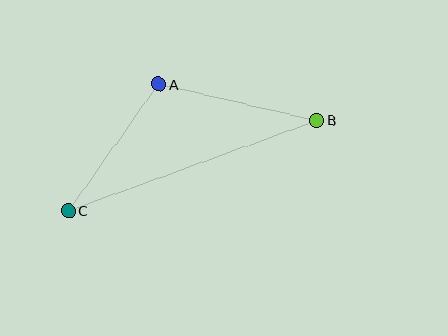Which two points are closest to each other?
Points A and C are closest to each other.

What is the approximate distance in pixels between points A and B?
The distance between A and B is approximately 162 pixels.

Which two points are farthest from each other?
Points B and C are farthest from each other.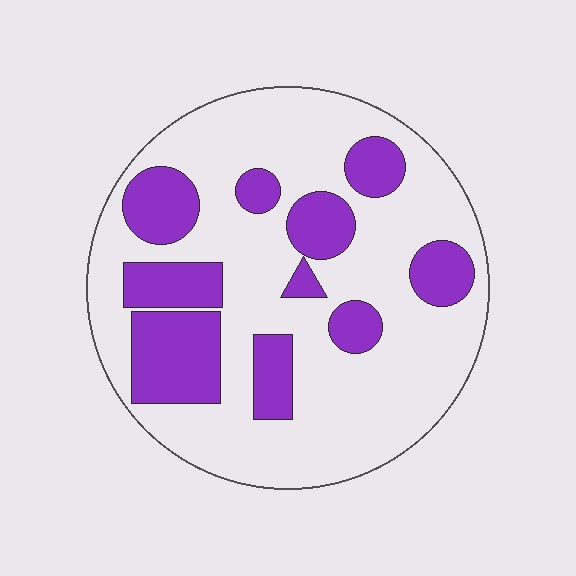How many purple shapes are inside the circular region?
10.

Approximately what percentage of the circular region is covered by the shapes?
Approximately 30%.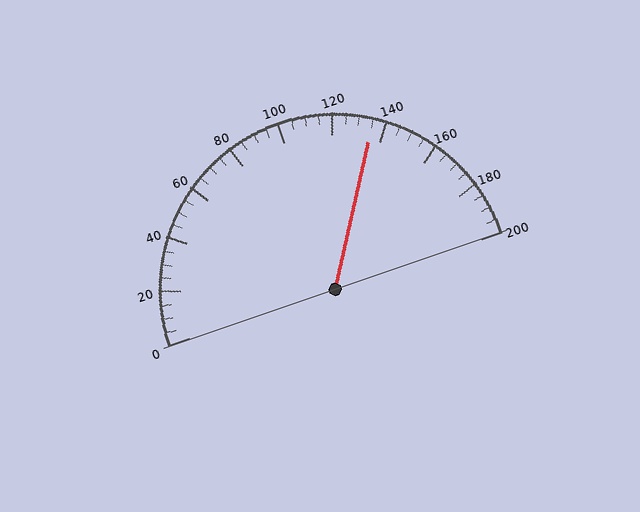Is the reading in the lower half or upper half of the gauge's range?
The reading is in the upper half of the range (0 to 200).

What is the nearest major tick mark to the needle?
The nearest major tick mark is 140.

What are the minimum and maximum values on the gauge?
The gauge ranges from 0 to 200.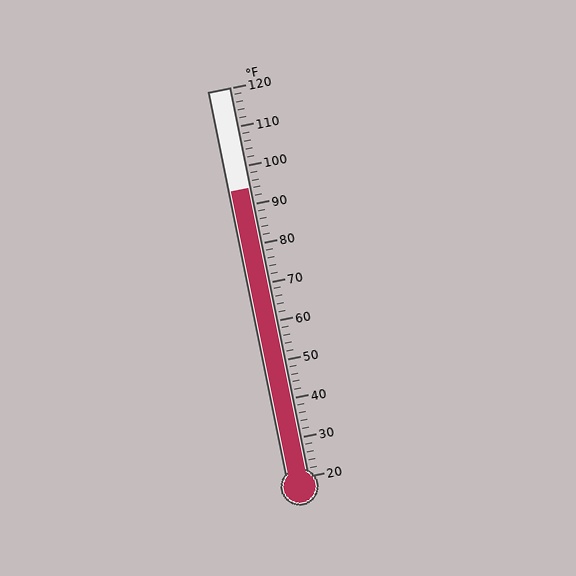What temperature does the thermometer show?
The thermometer shows approximately 94°F.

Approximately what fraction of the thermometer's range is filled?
The thermometer is filled to approximately 75% of its range.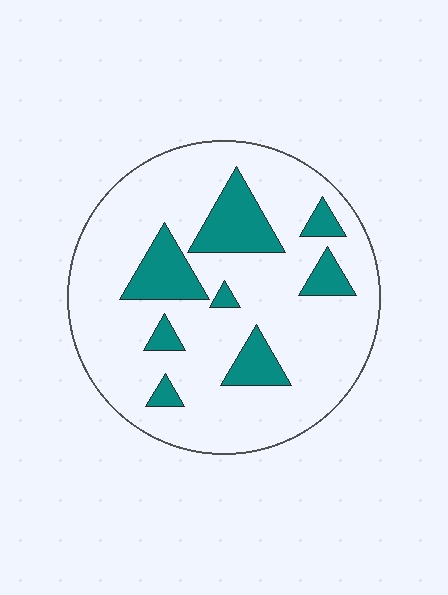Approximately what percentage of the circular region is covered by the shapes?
Approximately 20%.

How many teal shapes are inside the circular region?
8.